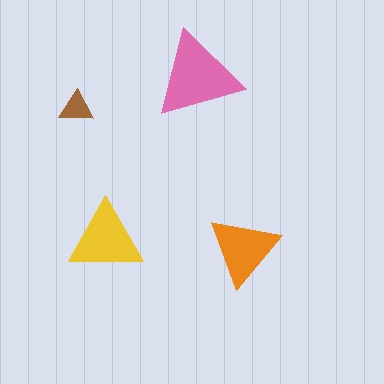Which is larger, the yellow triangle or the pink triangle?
The pink one.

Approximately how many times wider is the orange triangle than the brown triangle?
About 2 times wider.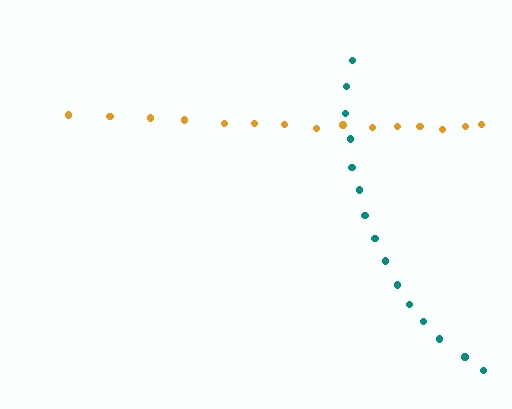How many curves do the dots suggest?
There are 2 distinct paths.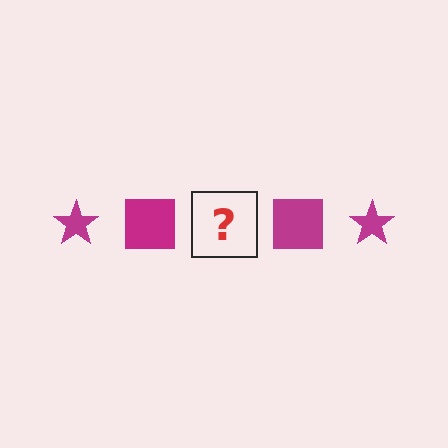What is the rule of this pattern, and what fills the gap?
The rule is that the pattern cycles through star, square shapes in magenta. The gap should be filled with a magenta star.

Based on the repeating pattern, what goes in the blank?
The blank should be a magenta star.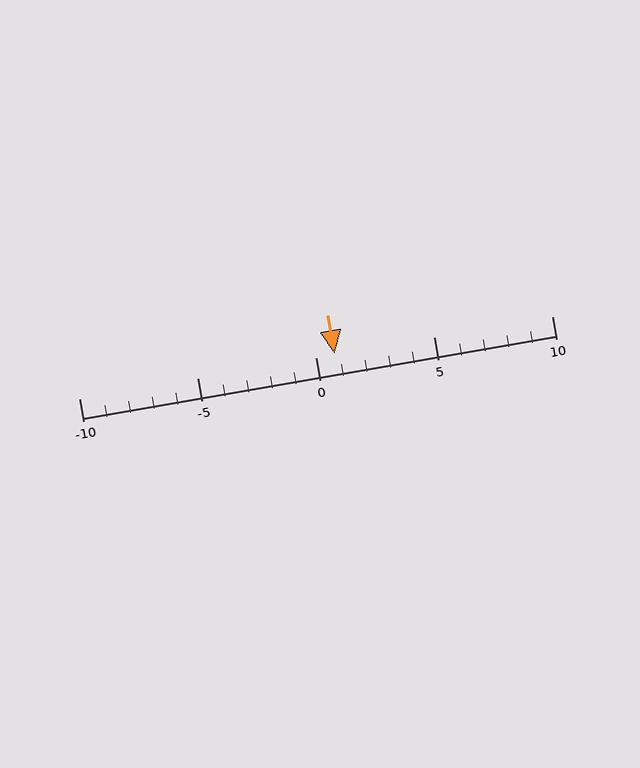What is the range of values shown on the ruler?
The ruler shows values from -10 to 10.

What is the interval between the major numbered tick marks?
The major tick marks are spaced 5 units apart.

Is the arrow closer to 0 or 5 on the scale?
The arrow is closer to 0.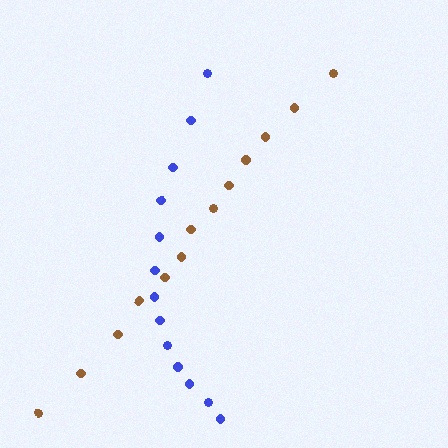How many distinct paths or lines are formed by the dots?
There are 2 distinct paths.